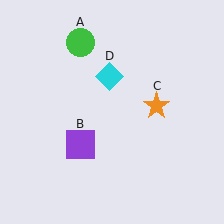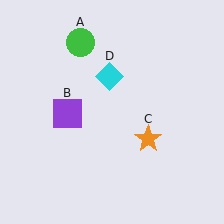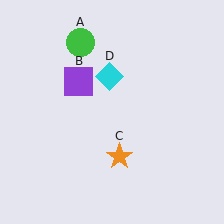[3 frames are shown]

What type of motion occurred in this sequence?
The purple square (object B), orange star (object C) rotated clockwise around the center of the scene.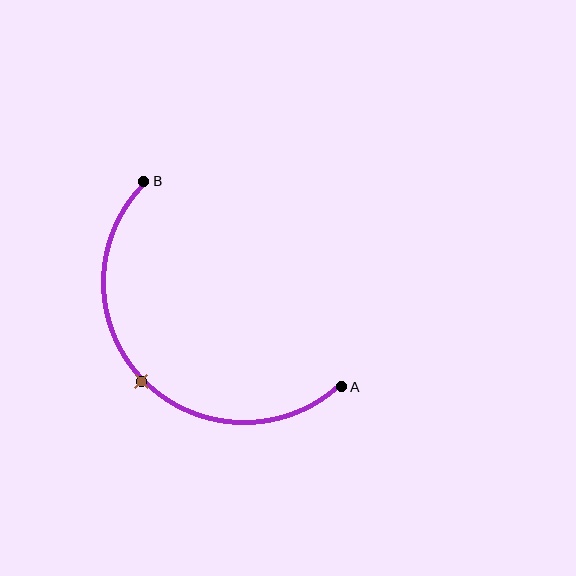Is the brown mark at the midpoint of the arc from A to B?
Yes. The brown mark lies on the arc at equal arc-length from both A and B — it is the arc midpoint.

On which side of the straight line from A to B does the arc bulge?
The arc bulges below and to the left of the straight line connecting A and B.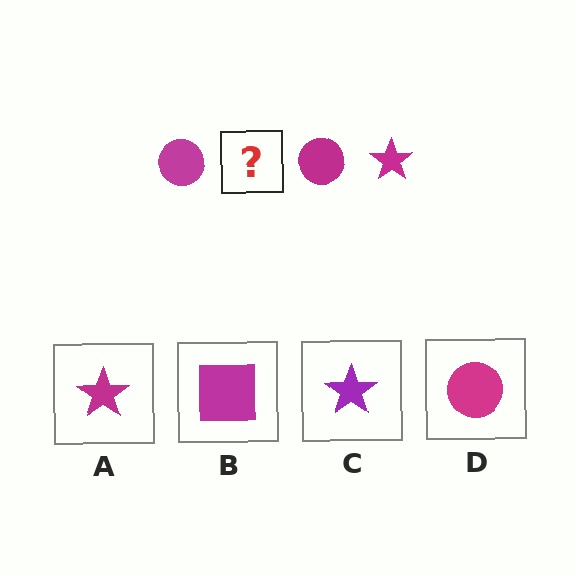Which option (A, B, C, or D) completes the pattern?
A.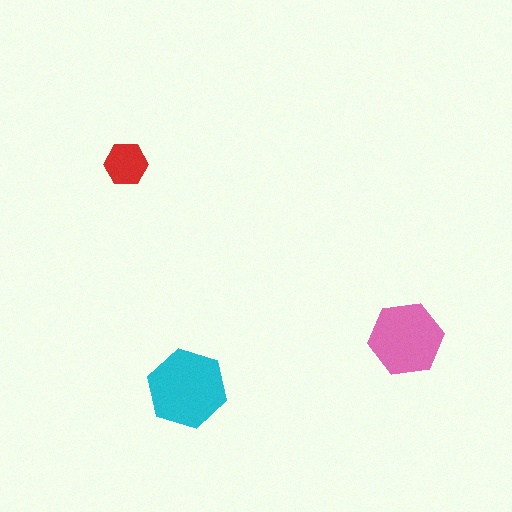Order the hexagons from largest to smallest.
the cyan one, the pink one, the red one.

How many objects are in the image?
There are 3 objects in the image.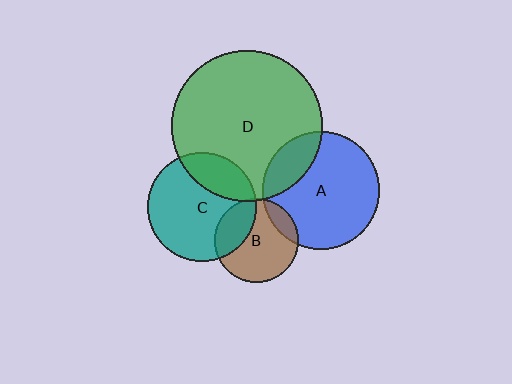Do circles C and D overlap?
Yes.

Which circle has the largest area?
Circle D (green).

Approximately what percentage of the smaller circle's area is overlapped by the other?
Approximately 25%.